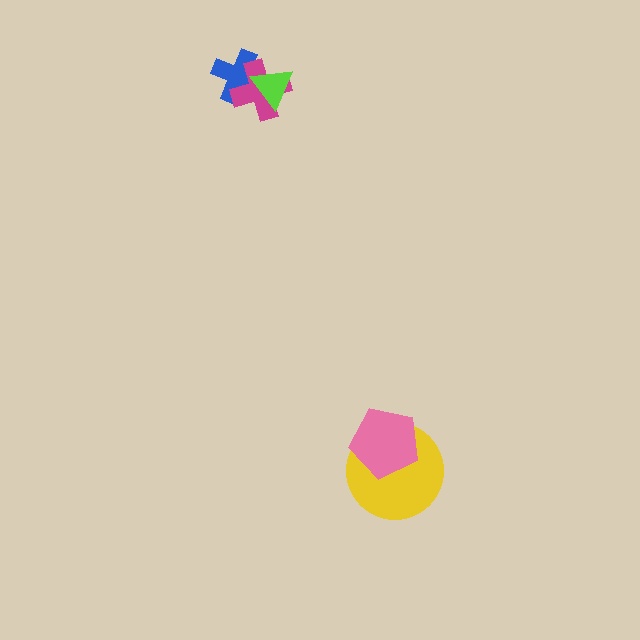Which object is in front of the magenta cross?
The lime triangle is in front of the magenta cross.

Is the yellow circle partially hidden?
Yes, it is partially covered by another shape.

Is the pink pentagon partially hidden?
No, no other shape covers it.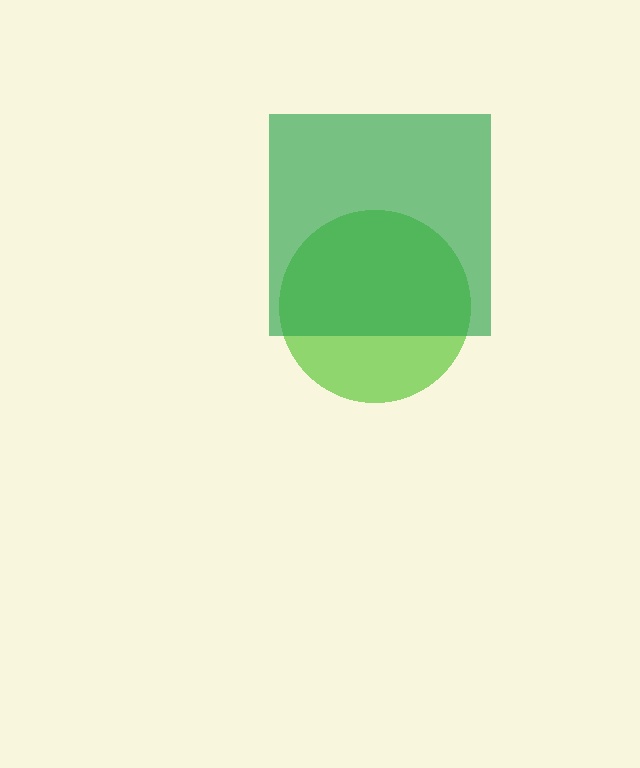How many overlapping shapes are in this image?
There are 2 overlapping shapes in the image.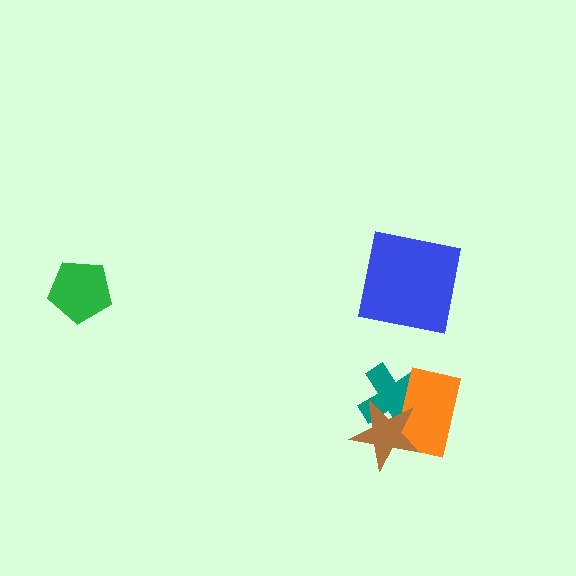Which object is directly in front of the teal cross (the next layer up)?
The orange rectangle is directly in front of the teal cross.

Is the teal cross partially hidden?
Yes, it is partially covered by another shape.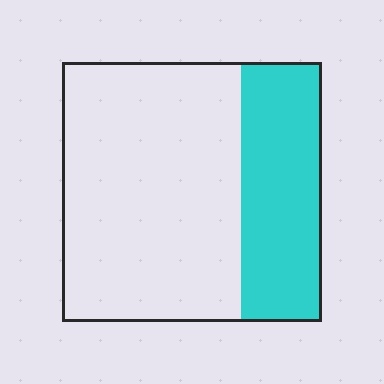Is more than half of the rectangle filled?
No.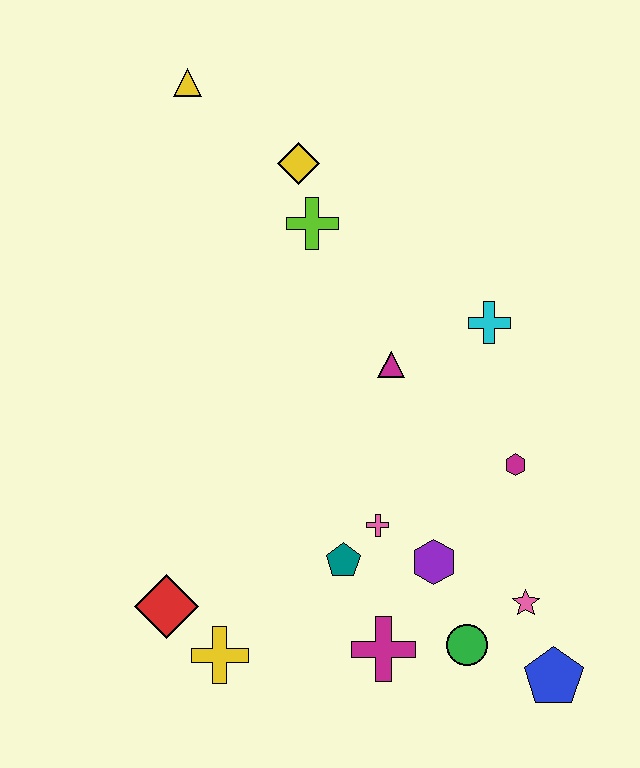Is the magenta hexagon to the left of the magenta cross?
No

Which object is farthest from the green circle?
The yellow triangle is farthest from the green circle.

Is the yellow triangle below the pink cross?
No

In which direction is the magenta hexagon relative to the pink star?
The magenta hexagon is above the pink star.